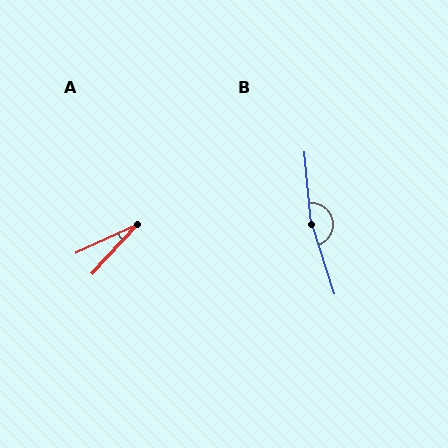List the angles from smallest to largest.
A (22°), B (167°).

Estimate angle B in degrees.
Approximately 167 degrees.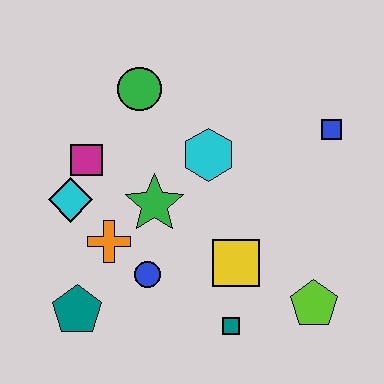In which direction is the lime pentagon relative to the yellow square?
The lime pentagon is to the right of the yellow square.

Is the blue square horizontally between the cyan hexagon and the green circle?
No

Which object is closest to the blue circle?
The orange cross is closest to the blue circle.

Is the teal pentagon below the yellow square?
Yes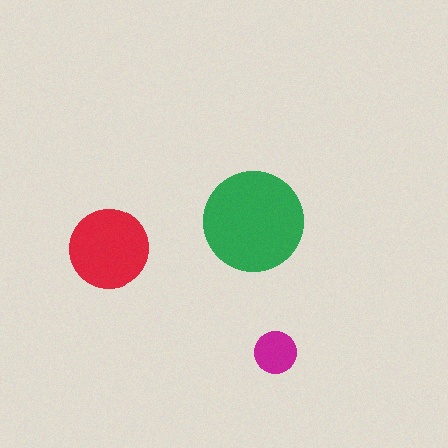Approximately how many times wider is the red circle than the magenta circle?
About 2 times wider.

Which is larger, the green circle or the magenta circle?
The green one.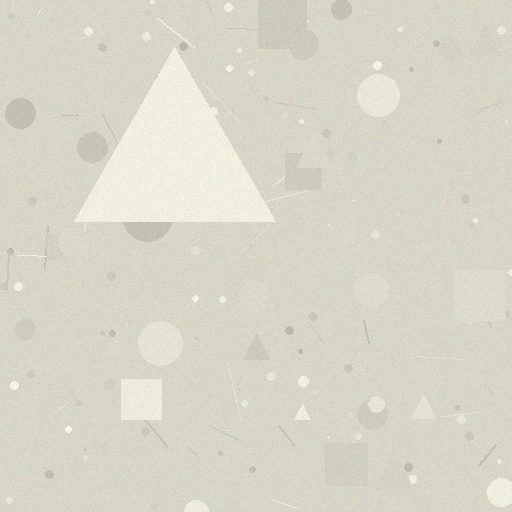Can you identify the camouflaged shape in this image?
The camouflaged shape is a triangle.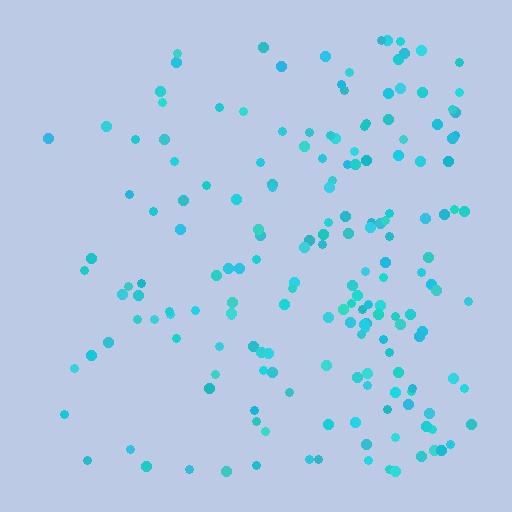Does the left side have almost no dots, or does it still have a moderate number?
Still a moderate number, just noticeably fewer than the right.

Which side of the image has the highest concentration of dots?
The right.